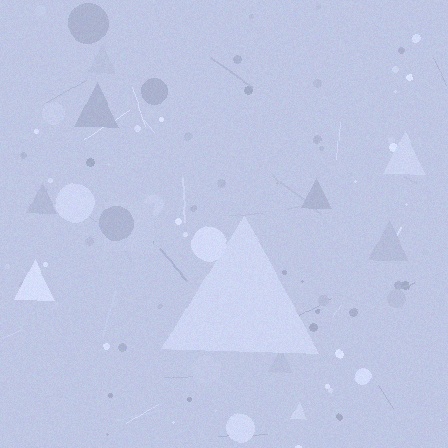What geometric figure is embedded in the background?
A triangle is embedded in the background.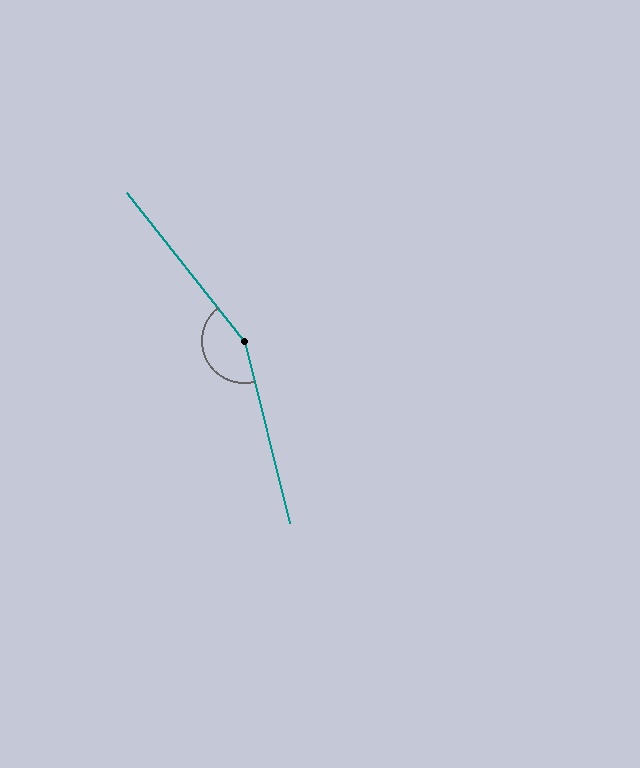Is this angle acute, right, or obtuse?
It is obtuse.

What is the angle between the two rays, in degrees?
Approximately 156 degrees.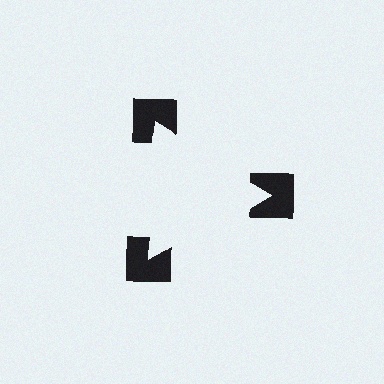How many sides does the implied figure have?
3 sides.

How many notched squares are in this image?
There are 3 — one at each vertex of the illusory triangle.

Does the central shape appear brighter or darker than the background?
It typically appears slightly brighter than the background, even though no actual brightness change is drawn.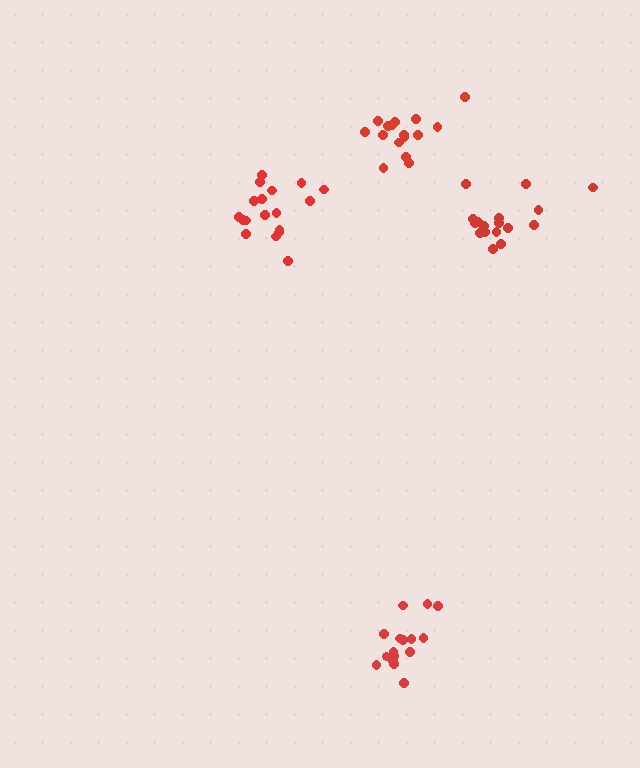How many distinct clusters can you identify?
There are 4 distinct clusters.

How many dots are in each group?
Group 1: 16 dots, Group 2: 16 dots, Group 3: 18 dots, Group 4: 18 dots (68 total).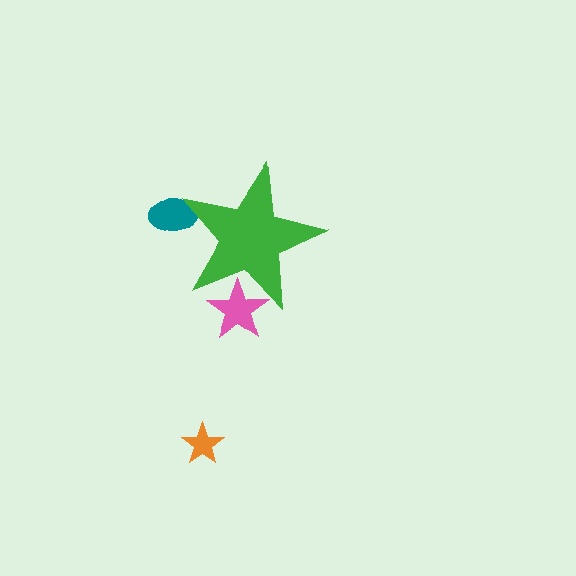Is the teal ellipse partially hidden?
Yes, the teal ellipse is partially hidden behind the green star.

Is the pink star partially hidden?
Yes, the pink star is partially hidden behind the green star.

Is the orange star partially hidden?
No, the orange star is fully visible.